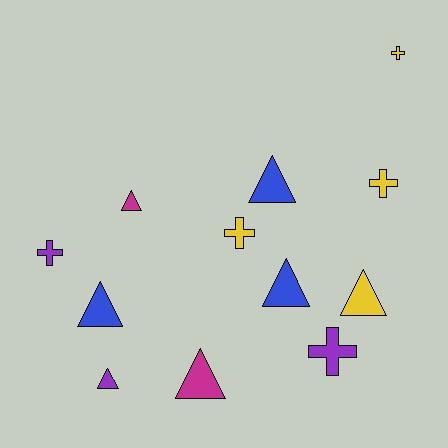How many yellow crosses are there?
There are 3 yellow crosses.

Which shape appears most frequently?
Triangle, with 7 objects.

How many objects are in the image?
There are 12 objects.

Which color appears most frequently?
Yellow, with 4 objects.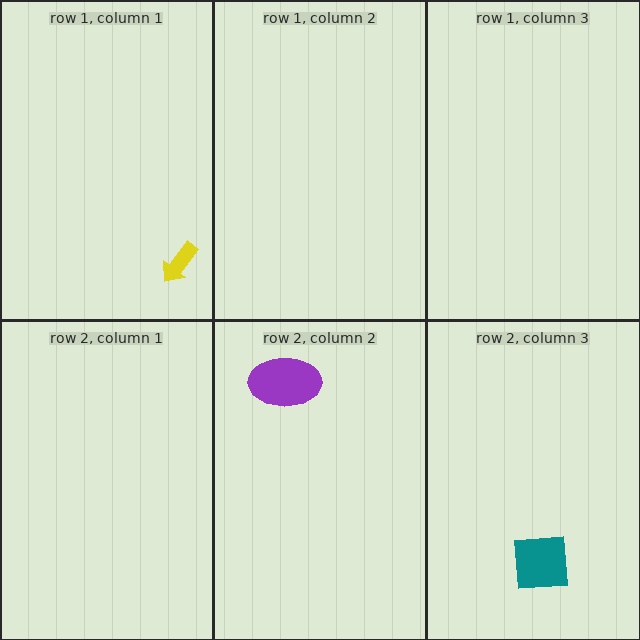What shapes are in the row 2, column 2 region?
The purple ellipse.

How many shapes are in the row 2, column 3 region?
1.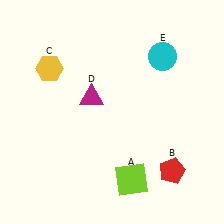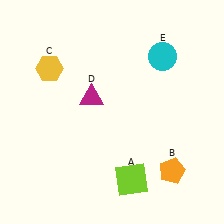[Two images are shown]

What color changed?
The pentagon (B) changed from red in Image 1 to orange in Image 2.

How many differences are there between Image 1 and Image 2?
There is 1 difference between the two images.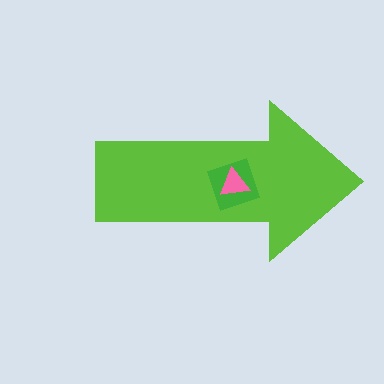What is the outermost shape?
The lime arrow.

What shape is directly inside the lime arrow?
The green square.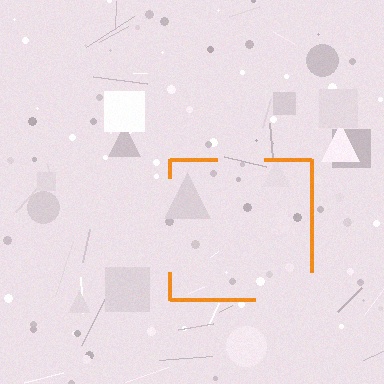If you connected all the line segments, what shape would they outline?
They would outline a square.